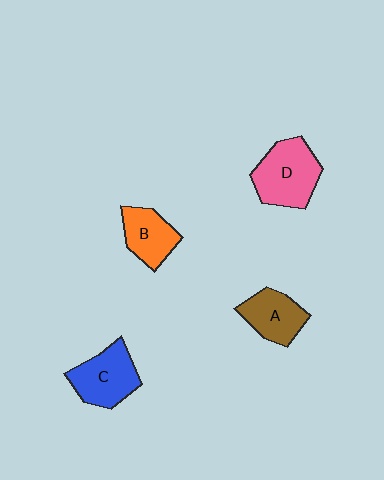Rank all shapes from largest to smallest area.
From largest to smallest: D (pink), C (blue), A (brown), B (orange).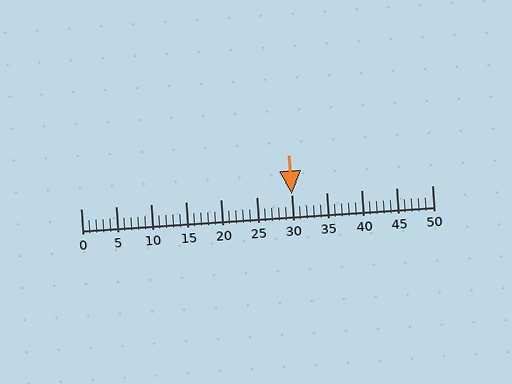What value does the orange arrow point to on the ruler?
The orange arrow points to approximately 30.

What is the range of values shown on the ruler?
The ruler shows values from 0 to 50.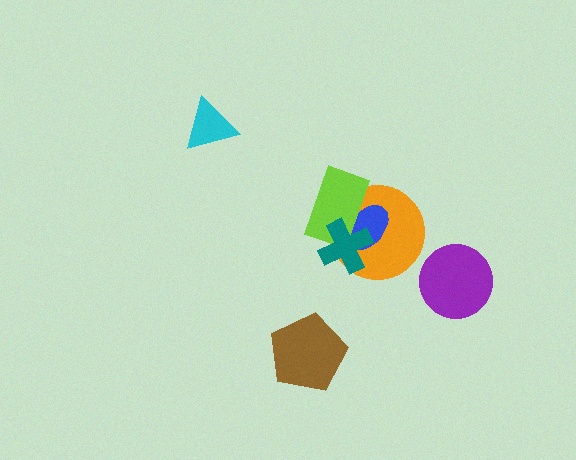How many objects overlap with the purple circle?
0 objects overlap with the purple circle.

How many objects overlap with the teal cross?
3 objects overlap with the teal cross.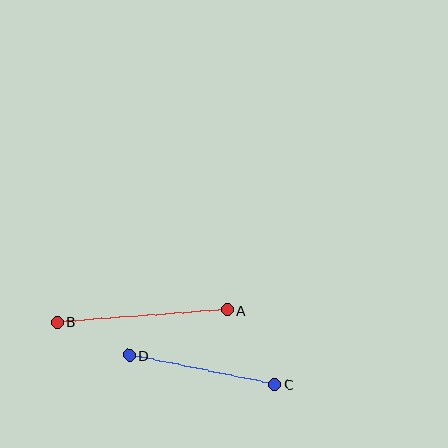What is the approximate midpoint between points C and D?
The midpoint is at approximately (202, 370) pixels.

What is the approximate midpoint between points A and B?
The midpoint is at approximately (142, 316) pixels.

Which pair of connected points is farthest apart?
Points A and B are farthest apart.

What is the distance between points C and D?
The distance is approximately 148 pixels.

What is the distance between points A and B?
The distance is approximately 170 pixels.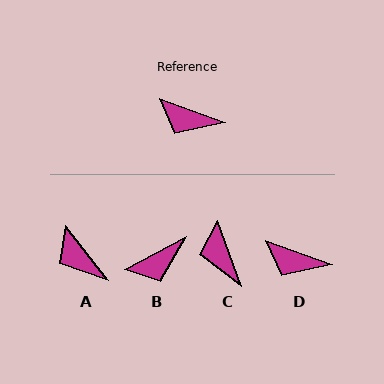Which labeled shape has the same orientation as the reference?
D.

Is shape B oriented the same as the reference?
No, it is off by about 47 degrees.